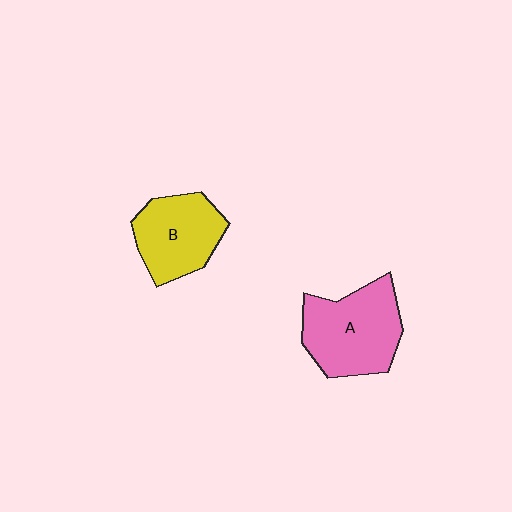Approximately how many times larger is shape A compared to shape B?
Approximately 1.2 times.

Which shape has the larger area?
Shape A (pink).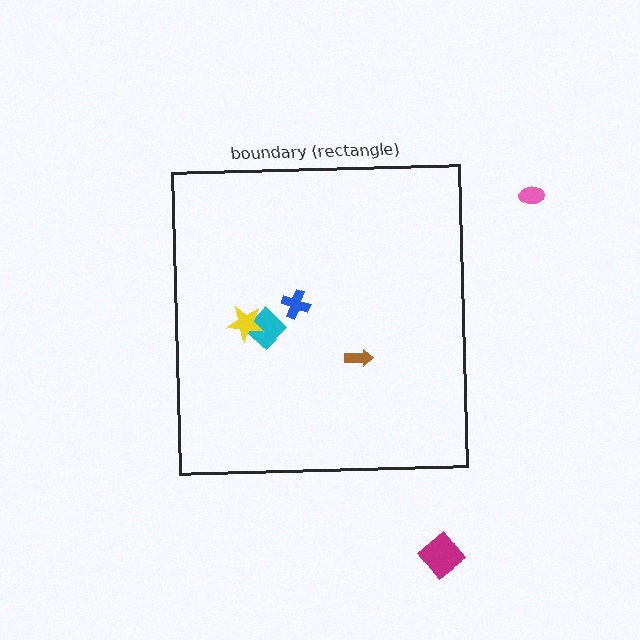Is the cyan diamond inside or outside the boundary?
Inside.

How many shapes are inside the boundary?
4 inside, 2 outside.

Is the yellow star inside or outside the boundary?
Inside.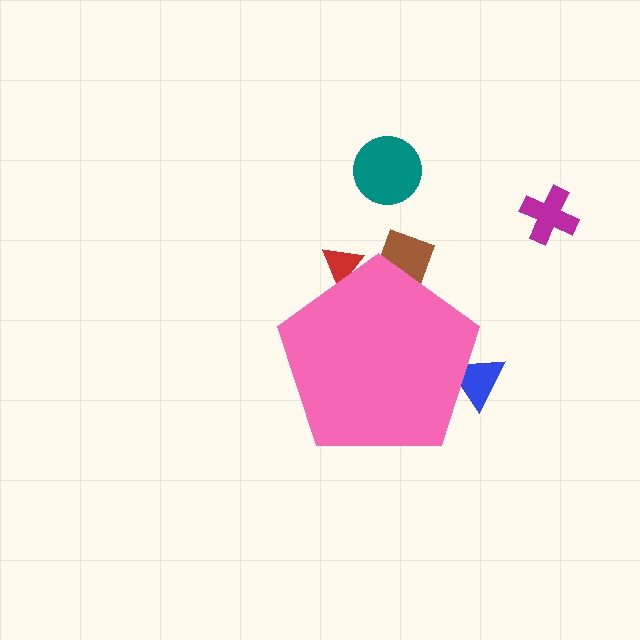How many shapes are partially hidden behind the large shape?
3 shapes are partially hidden.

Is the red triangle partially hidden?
Yes, the red triangle is partially hidden behind the pink pentagon.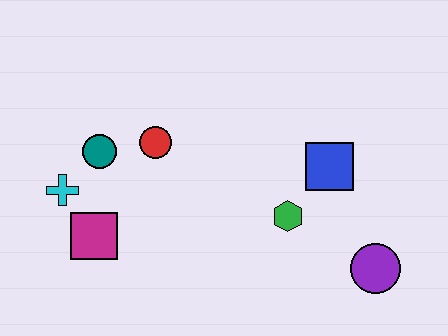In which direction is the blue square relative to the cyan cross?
The blue square is to the right of the cyan cross.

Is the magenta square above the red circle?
No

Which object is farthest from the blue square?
The cyan cross is farthest from the blue square.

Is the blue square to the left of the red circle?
No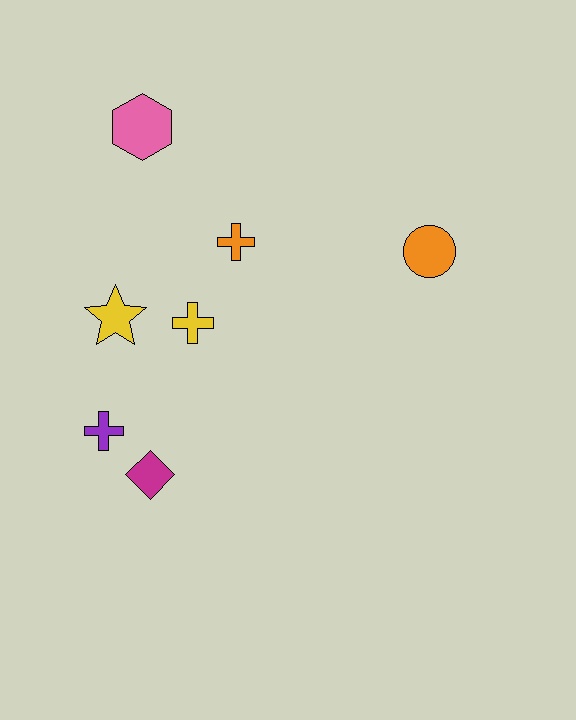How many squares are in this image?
There are no squares.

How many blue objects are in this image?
There are no blue objects.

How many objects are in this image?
There are 7 objects.